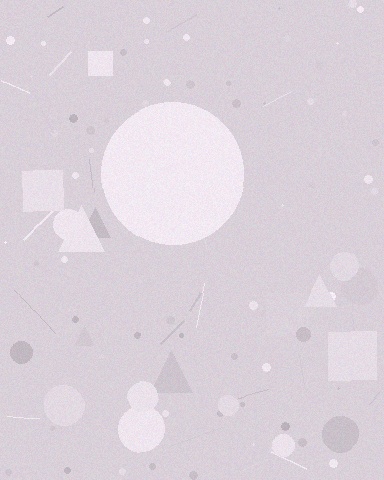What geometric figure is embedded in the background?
A circle is embedded in the background.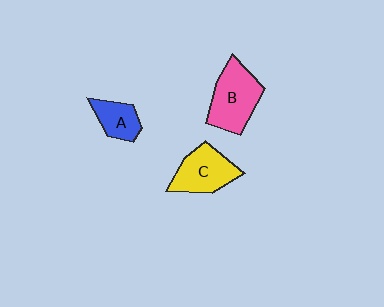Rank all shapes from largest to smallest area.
From largest to smallest: B (pink), C (yellow), A (blue).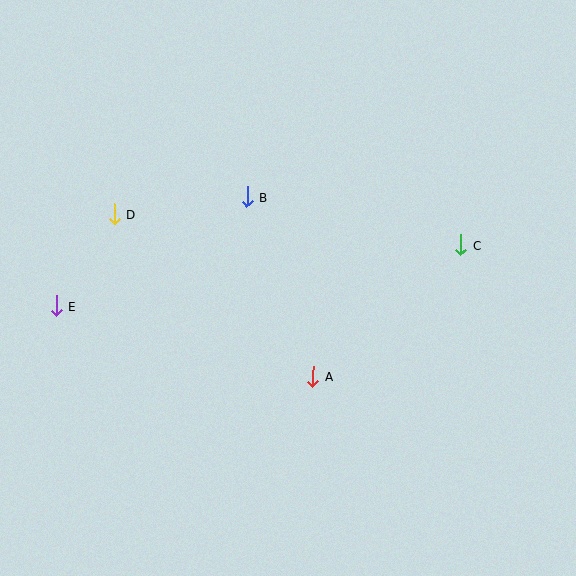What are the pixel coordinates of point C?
Point C is at (461, 245).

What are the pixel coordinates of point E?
Point E is at (56, 306).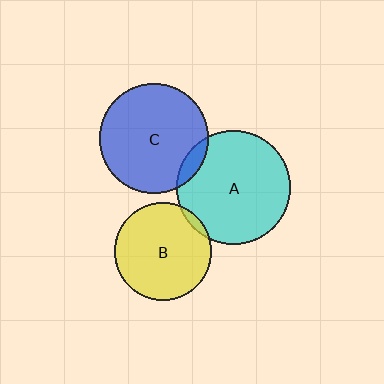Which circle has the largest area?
Circle A (cyan).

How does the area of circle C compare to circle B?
Approximately 1.3 times.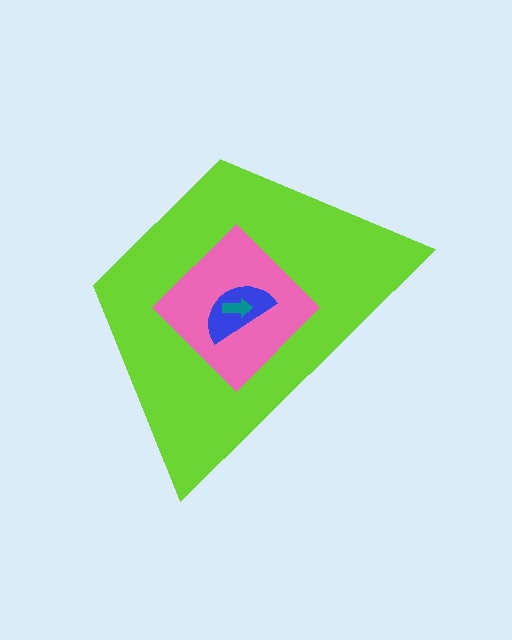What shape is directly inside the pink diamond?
The blue semicircle.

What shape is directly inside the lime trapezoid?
The pink diamond.